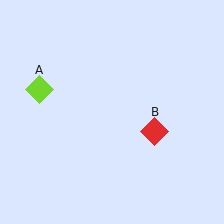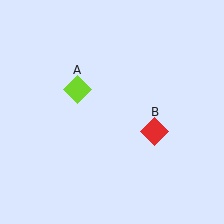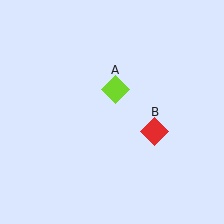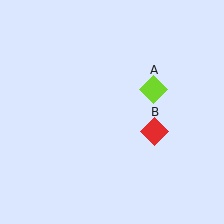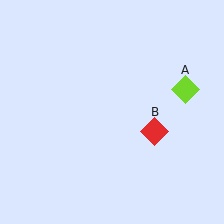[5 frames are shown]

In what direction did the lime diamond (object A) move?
The lime diamond (object A) moved right.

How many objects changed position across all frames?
1 object changed position: lime diamond (object A).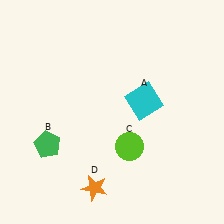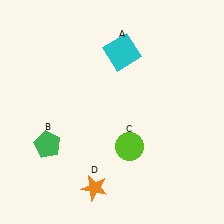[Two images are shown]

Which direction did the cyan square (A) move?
The cyan square (A) moved up.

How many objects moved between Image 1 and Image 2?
1 object moved between the two images.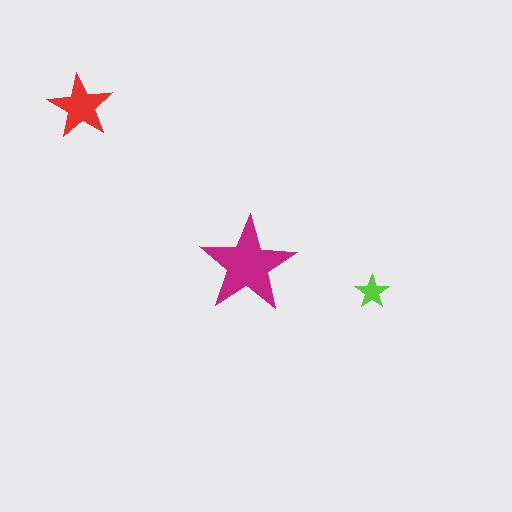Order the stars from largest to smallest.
the magenta one, the red one, the lime one.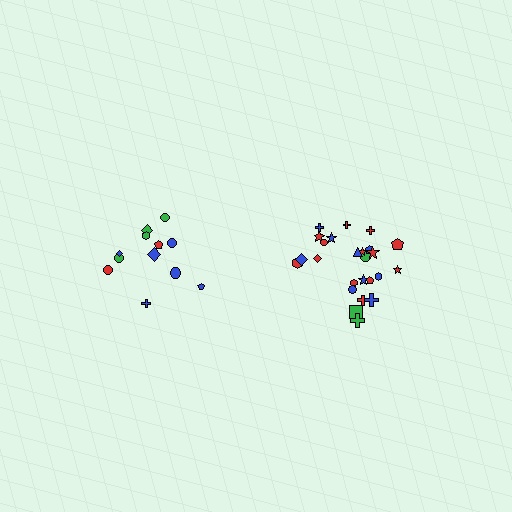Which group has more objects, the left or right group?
The right group.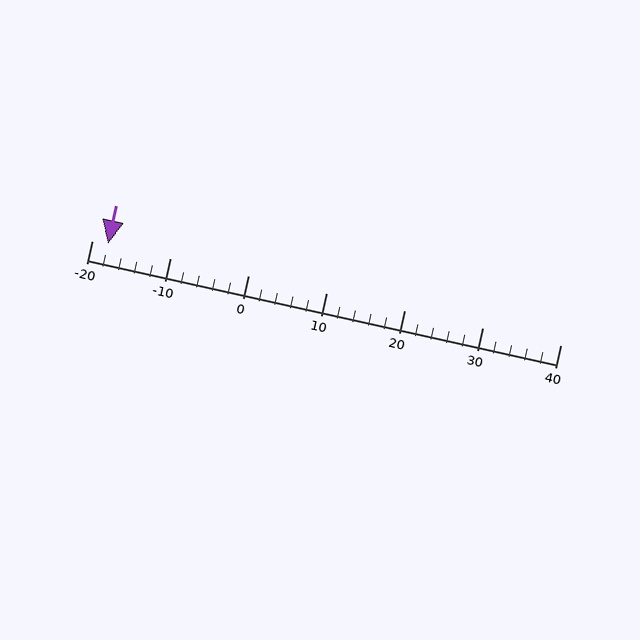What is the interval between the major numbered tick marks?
The major tick marks are spaced 10 units apart.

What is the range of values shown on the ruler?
The ruler shows values from -20 to 40.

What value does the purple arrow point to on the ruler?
The purple arrow points to approximately -18.